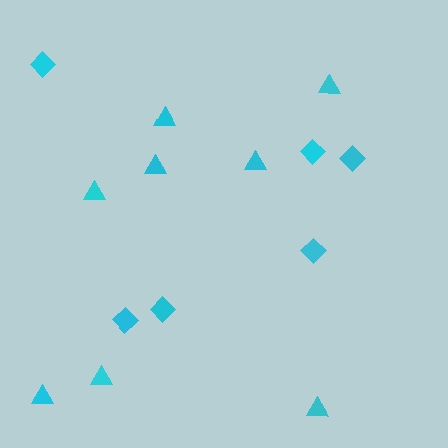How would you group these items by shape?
There are 2 groups: one group of diamonds (6) and one group of triangles (8).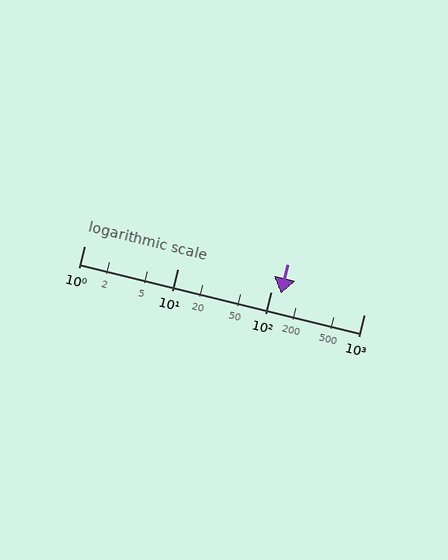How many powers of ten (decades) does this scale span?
The scale spans 3 decades, from 1 to 1000.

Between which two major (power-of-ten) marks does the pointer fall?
The pointer is between 100 and 1000.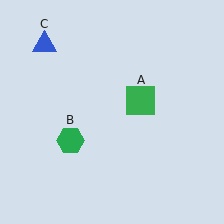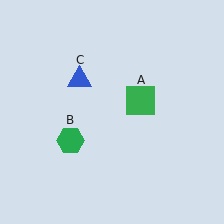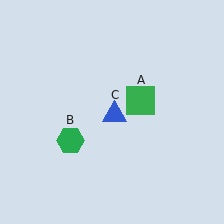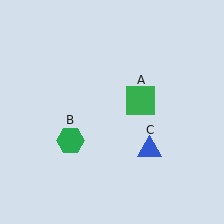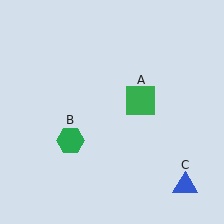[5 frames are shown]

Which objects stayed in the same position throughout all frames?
Green square (object A) and green hexagon (object B) remained stationary.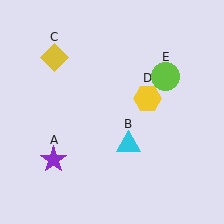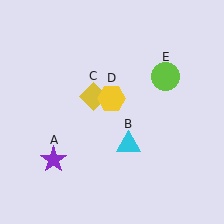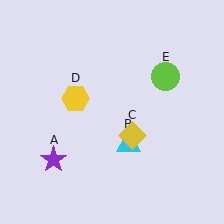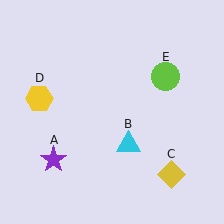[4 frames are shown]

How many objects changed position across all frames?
2 objects changed position: yellow diamond (object C), yellow hexagon (object D).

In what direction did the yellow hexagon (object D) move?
The yellow hexagon (object D) moved left.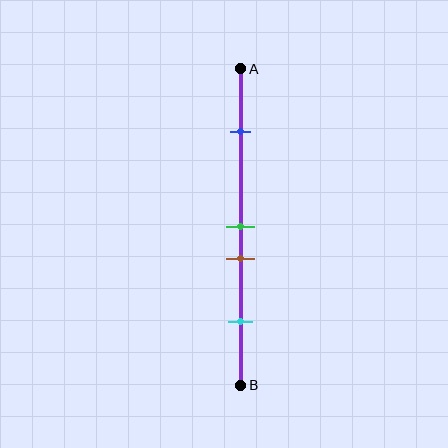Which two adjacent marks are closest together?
The green and brown marks are the closest adjacent pair.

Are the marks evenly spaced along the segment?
No, the marks are not evenly spaced.